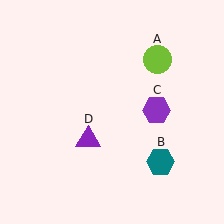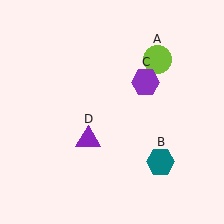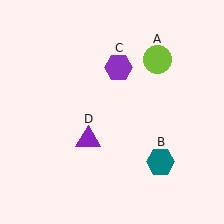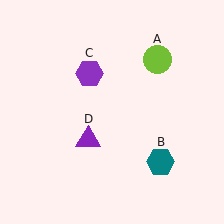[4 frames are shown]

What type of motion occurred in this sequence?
The purple hexagon (object C) rotated counterclockwise around the center of the scene.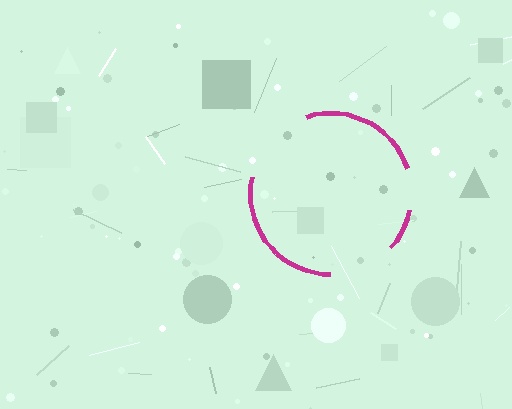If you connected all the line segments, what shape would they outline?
They would outline a circle.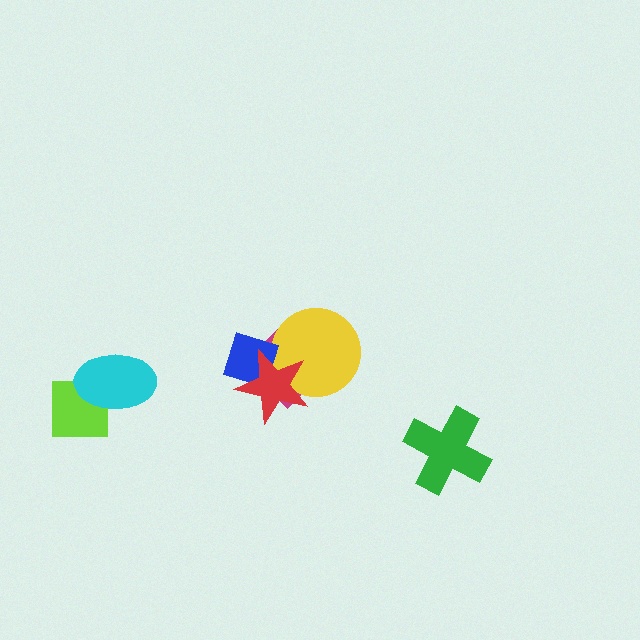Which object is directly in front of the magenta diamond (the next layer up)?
The yellow circle is directly in front of the magenta diamond.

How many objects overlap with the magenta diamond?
3 objects overlap with the magenta diamond.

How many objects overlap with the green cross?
0 objects overlap with the green cross.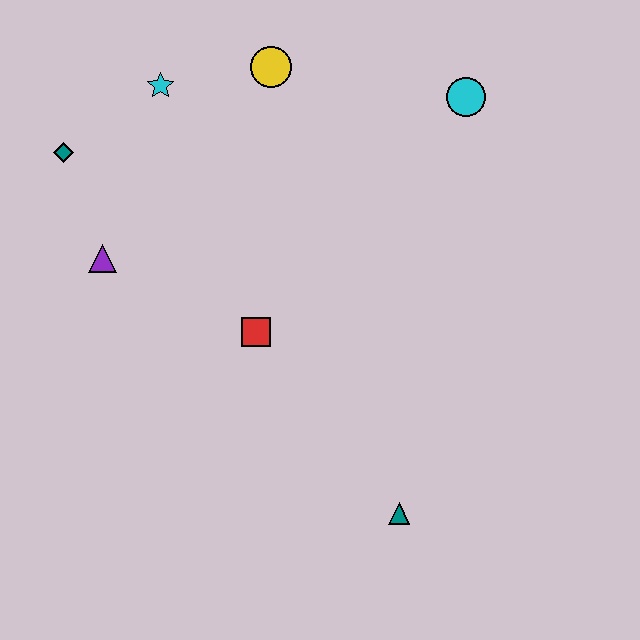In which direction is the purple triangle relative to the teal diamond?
The purple triangle is below the teal diamond.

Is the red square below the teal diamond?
Yes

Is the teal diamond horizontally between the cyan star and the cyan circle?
No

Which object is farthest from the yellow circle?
The teal triangle is farthest from the yellow circle.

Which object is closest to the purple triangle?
The teal diamond is closest to the purple triangle.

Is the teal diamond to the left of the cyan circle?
Yes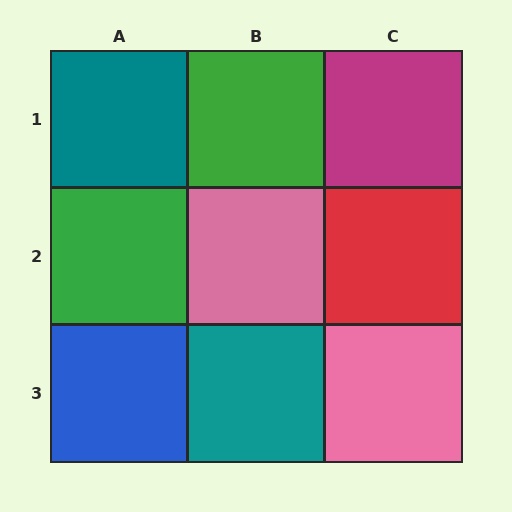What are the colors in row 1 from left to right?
Teal, green, magenta.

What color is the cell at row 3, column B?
Teal.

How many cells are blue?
1 cell is blue.